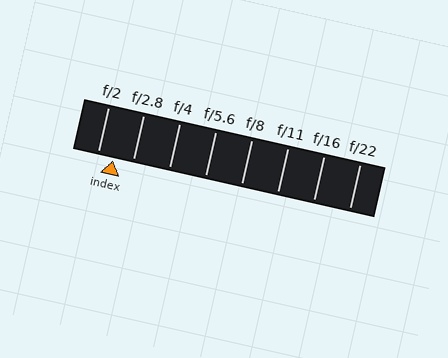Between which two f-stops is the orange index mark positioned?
The index mark is between f/2 and f/2.8.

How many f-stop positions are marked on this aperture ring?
There are 8 f-stop positions marked.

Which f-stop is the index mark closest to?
The index mark is closest to f/2.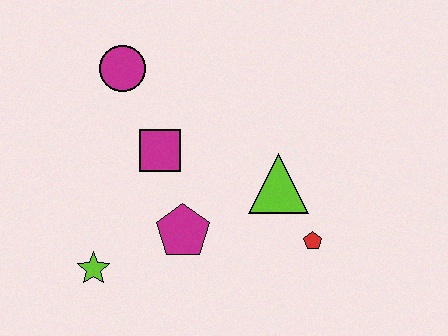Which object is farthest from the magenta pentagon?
The magenta circle is farthest from the magenta pentagon.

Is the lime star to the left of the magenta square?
Yes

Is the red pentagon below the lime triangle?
Yes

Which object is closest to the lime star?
The magenta pentagon is closest to the lime star.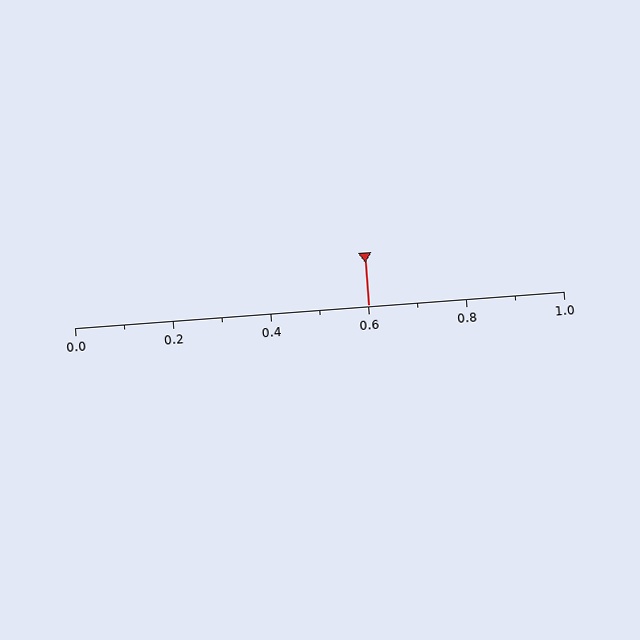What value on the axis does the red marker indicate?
The marker indicates approximately 0.6.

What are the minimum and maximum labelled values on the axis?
The axis runs from 0.0 to 1.0.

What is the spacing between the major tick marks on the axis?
The major ticks are spaced 0.2 apart.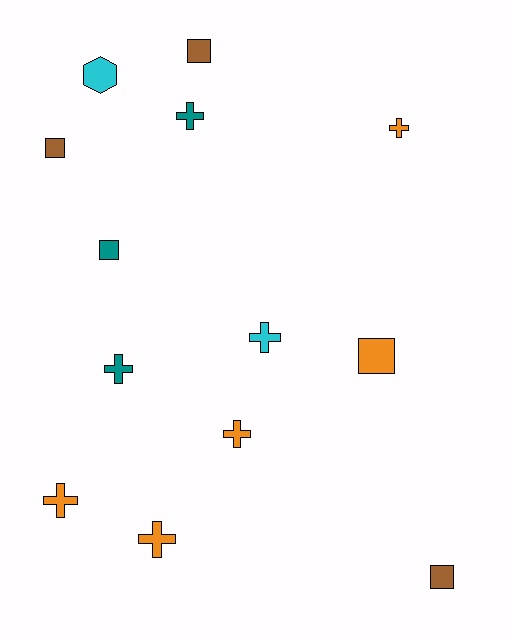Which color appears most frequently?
Orange, with 5 objects.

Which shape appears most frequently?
Cross, with 7 objects.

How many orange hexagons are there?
There are no orange hexagons.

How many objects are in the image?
There are 13 objects.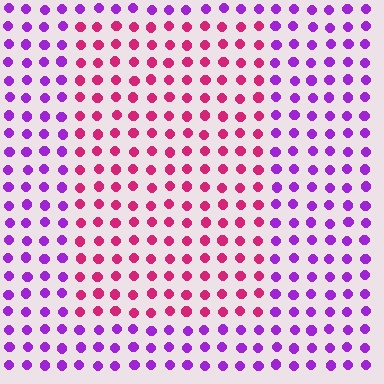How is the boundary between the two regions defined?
The boundary is defined purely by a slight shift in hue (about 49 degrees). Spacing, size, and orientation are identical on both sides.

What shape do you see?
I see a rectangle.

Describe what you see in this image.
The image is filled with small purple elements in a uniform arrangement. A rectangle-shaped region is visible where the elements are tinted to a slightly different hue, forming a subtle color boundary.